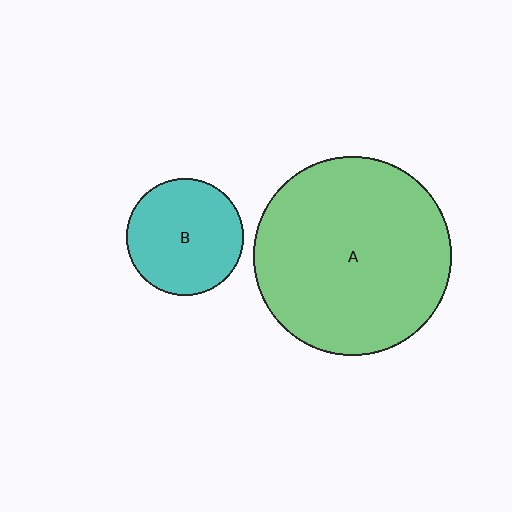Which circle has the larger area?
Circle A (green).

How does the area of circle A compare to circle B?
Approximately 2.9 times.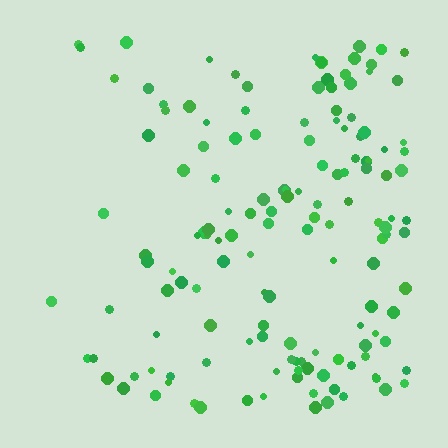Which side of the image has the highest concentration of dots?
The right.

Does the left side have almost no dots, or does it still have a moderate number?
Still a moderate number, just noticeably fewer than the right.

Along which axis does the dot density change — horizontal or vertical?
Horizontal.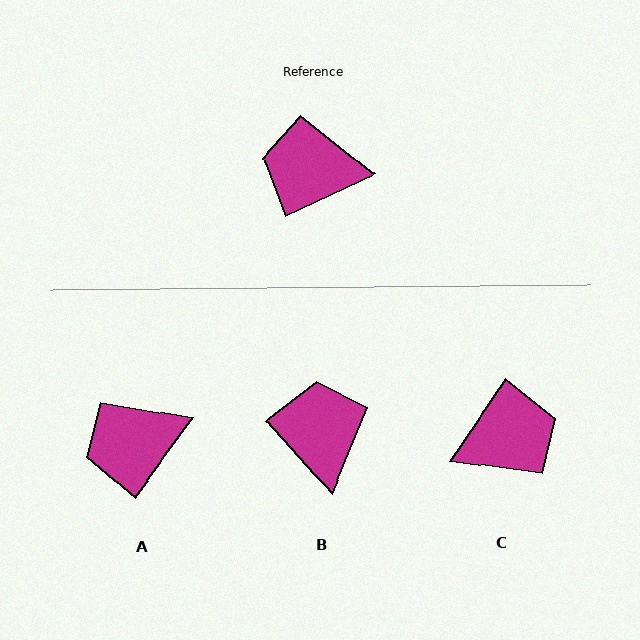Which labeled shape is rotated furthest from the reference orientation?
C, about 150 degrees away.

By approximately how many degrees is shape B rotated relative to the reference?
Approximately 74 degrees clockwise.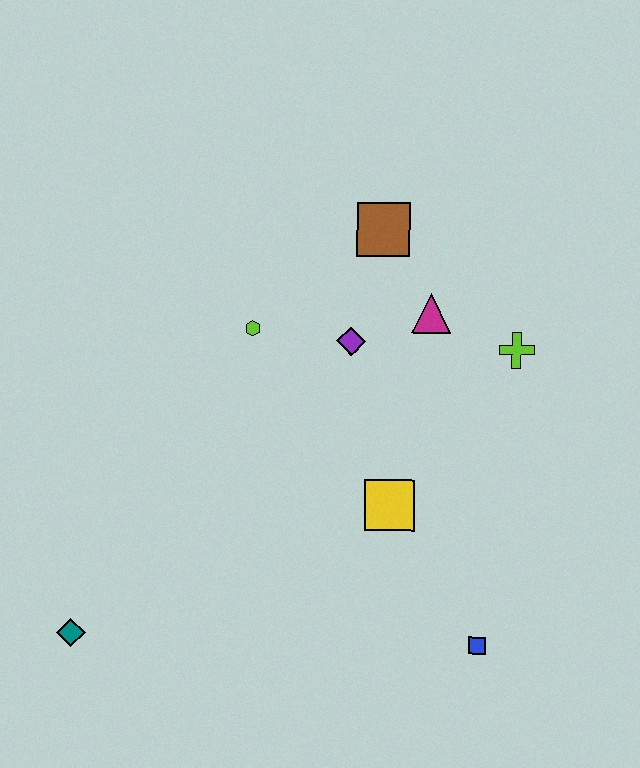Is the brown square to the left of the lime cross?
Yes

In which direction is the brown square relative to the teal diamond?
The brown square is above the teal diamond.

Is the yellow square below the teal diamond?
No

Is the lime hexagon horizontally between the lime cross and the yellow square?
No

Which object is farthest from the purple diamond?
The teal diamond is farthest from the purple diamond.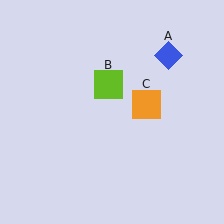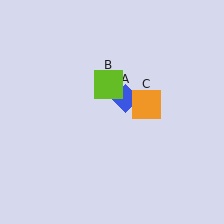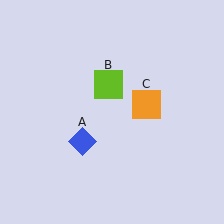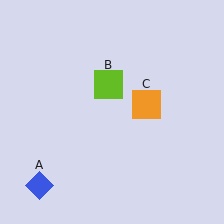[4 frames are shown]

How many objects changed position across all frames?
1 object changed position: blue diamond (object A).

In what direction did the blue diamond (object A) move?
The blue diamond (object A) moved down and to the left.